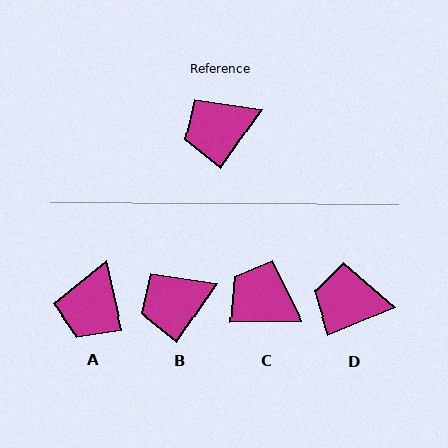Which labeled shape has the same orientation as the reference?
B.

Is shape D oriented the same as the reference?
No, it is off by about 33 degrees.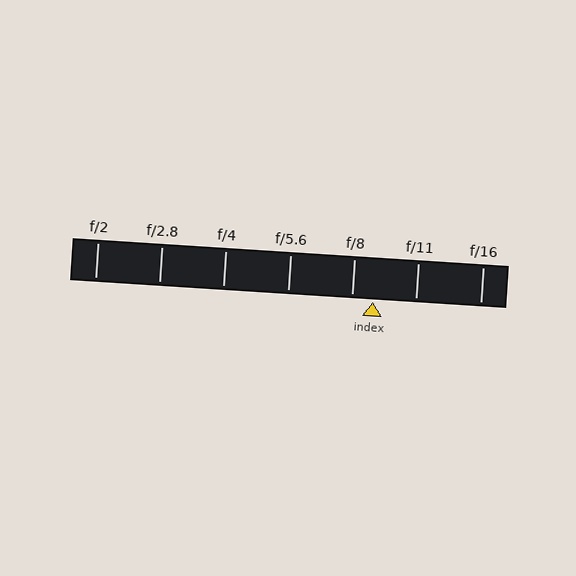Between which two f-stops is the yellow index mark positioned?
The index mark is between f/8 and f/11.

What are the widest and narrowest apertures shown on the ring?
The widest aperture shown is f/2 and the narrowest is f/16.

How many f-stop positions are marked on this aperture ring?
There are 7 f-stop positions marked.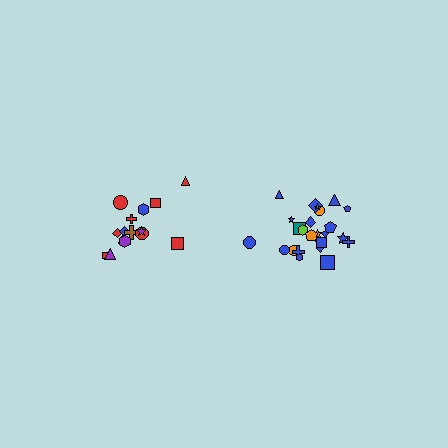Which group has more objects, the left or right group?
The right group.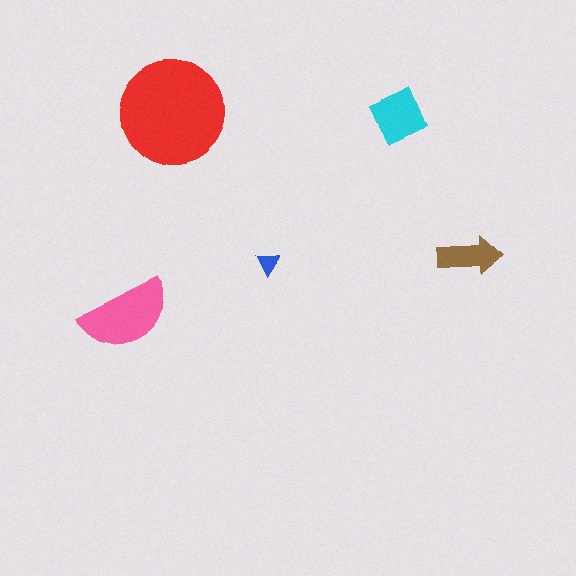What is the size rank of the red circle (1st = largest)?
1st.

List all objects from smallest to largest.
The blue triangle, the brown arrow, the cyan diamond, the pink semicircle, the red circle.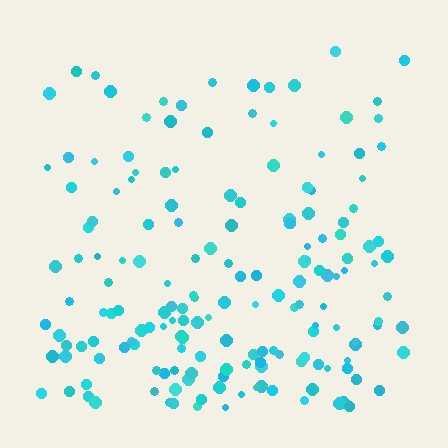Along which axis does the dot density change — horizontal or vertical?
Vertical.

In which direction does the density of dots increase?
From top to bottom, with the bottom side densest.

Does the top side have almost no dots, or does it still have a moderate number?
Still a moderate number, just noticeably fewer than the bottom.